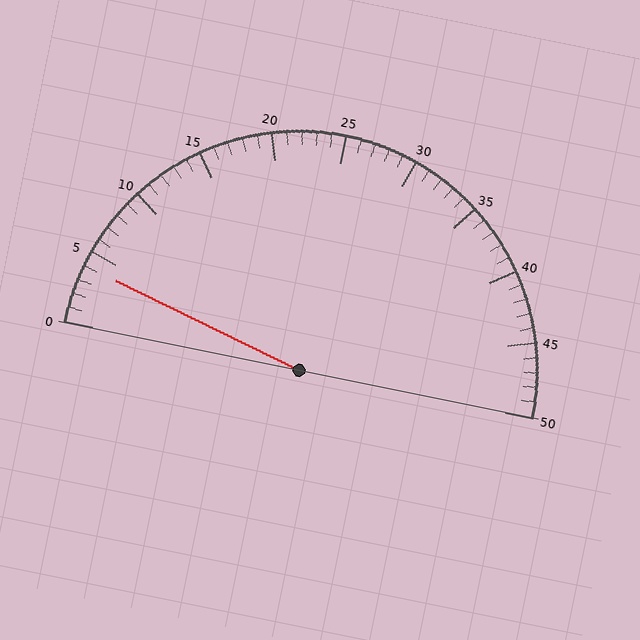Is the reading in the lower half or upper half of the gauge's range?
The reading is in the lower half of the range (0 to 50).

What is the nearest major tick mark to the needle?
The nearest major tick mark is 5.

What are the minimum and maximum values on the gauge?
The gauge ranges from 0 to 50.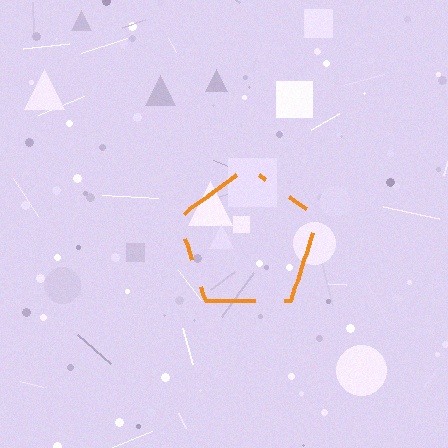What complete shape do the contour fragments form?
The contour fragments form a pentagon.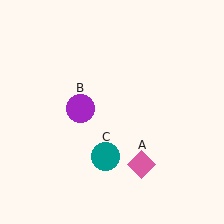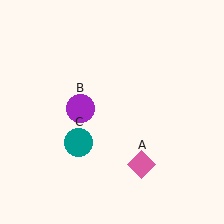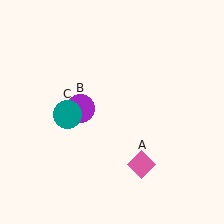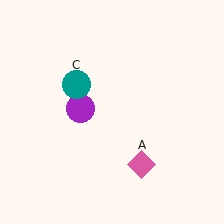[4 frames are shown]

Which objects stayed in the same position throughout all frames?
Pink diamond (object A) and purple circle (object B) remained stationary.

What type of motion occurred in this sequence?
The teal circle (object C) rotated clockwise around the center of the scene.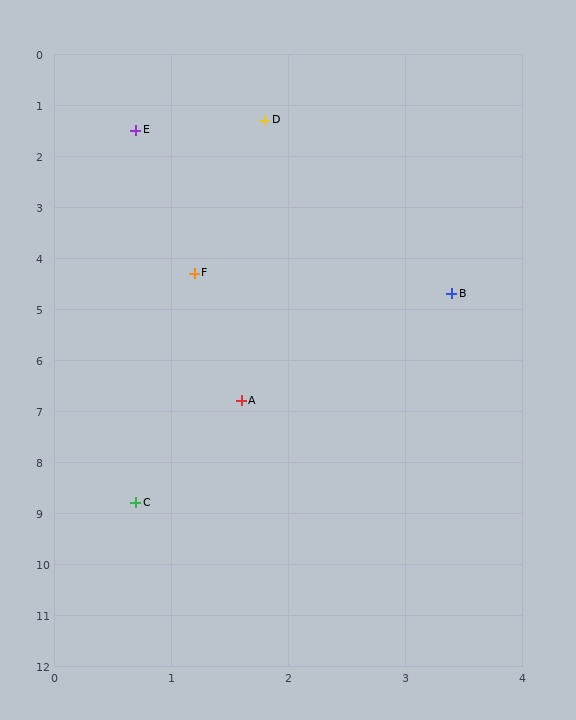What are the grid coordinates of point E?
Point E is at approximately (0.7, 1.5).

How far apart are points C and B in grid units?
Points C and B are about 4.9 grid units apart.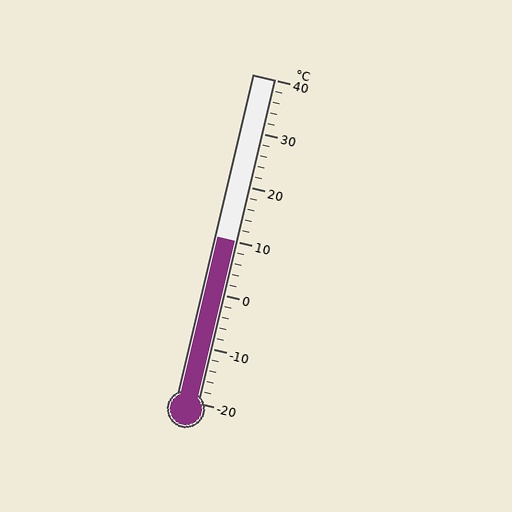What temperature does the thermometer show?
The thermometer shows approximately 10°C.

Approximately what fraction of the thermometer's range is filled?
The thermometer is filled to approximately 50% of its range.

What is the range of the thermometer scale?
The thermometer scale ranges from -20°C to 40°C.